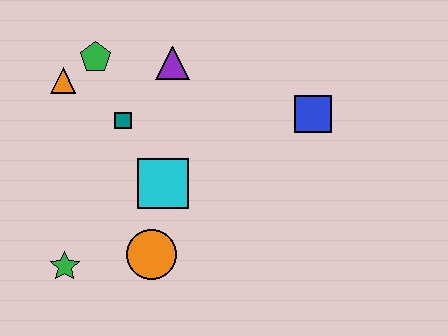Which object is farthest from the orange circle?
The blue square is farthest from the orange circle.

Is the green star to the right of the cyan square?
No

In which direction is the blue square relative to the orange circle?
The blue square is to the right of the orange circle.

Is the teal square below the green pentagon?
Yes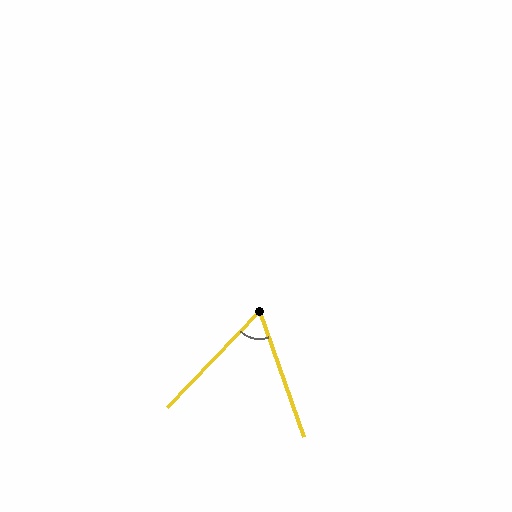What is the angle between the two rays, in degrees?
Approximately 63 degrees.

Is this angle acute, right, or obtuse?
It is acute.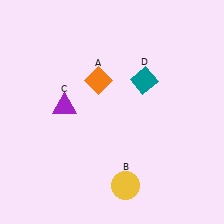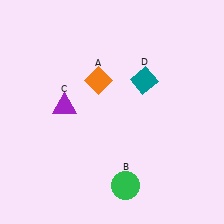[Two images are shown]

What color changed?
The circle (B) changed from yellow in Image 1 to green in Image 2.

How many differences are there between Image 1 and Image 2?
There is 1 difference between the two images.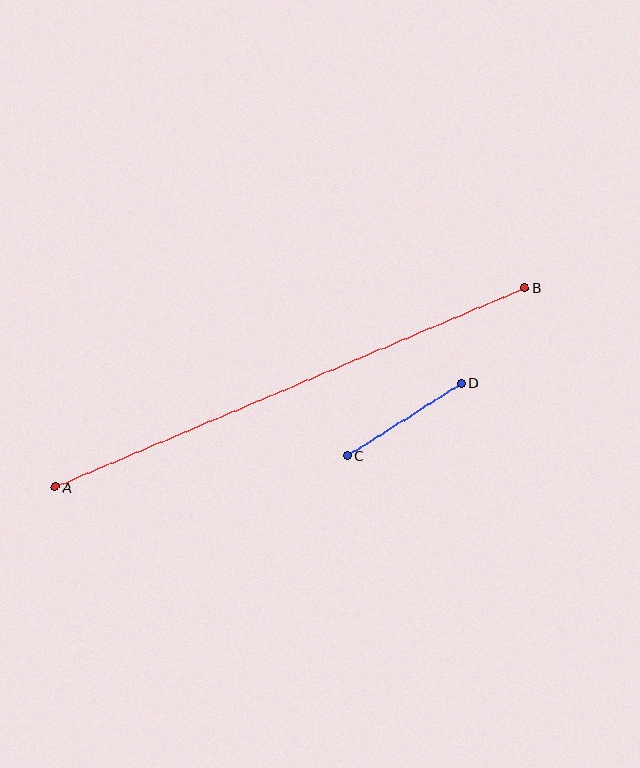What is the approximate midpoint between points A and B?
The midpoint is at approximately (290, 387) pixels.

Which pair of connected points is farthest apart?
Points A and B are farthest apart.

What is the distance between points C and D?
The distance is approximately 135 pixels.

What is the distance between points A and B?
The distance is approximately 510 pixels.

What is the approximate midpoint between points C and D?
The midpoint is at approximately (404, 419) pixels.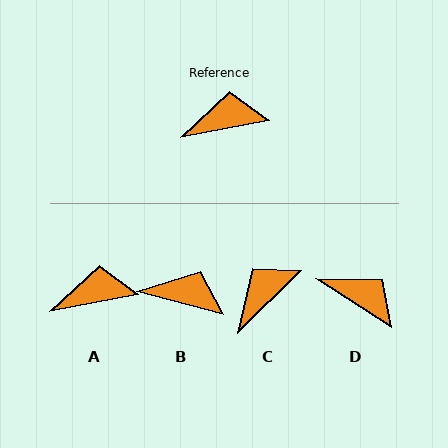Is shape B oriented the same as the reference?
No, it is off by about 26 degrees.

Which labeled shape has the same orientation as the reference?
A.